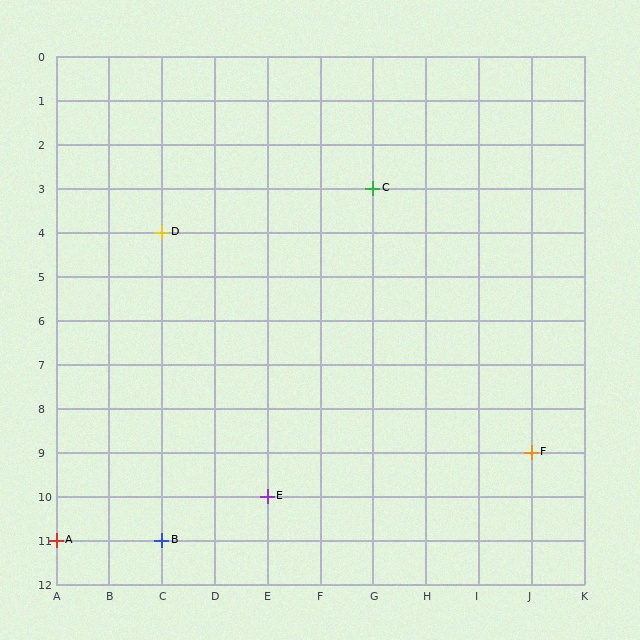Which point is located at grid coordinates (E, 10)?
Point E is at (E, 10).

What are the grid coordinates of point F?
Point F is at grid coordinates (J, 9).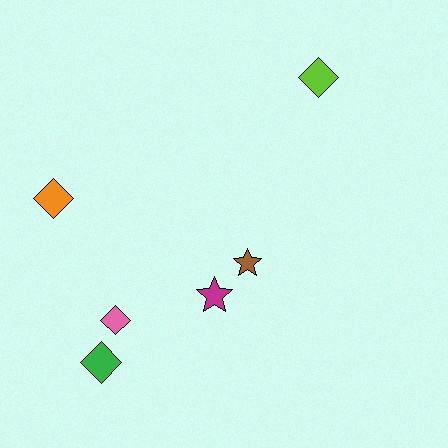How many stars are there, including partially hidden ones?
There are 2 stars.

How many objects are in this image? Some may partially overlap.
There are 6 objects.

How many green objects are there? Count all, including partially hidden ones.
There is 1 green object.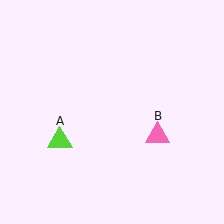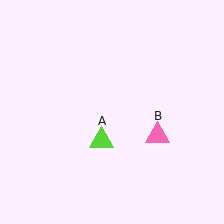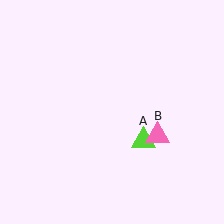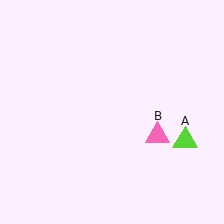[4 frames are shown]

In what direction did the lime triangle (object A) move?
The lime triangle (object A) moved right.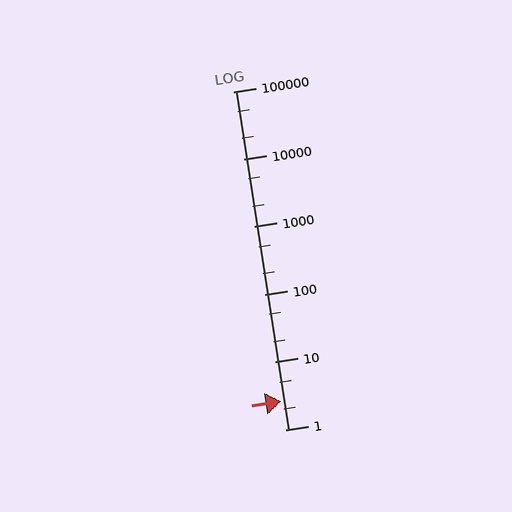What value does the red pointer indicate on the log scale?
The pointer indicates approximately 2.6.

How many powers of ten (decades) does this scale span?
The scale spans 5 decades, from 1 to 100000.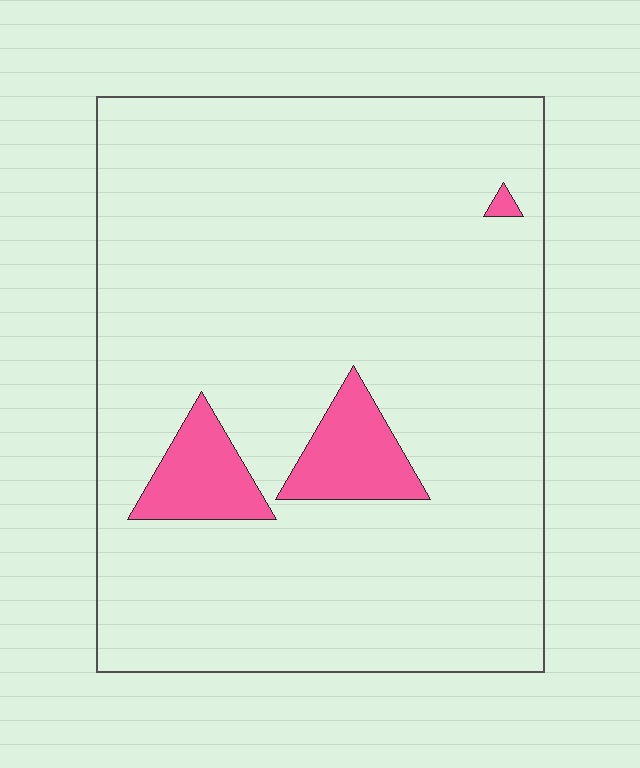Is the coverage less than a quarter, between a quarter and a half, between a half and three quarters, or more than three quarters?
Less than a quarter.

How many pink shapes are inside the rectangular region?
3.